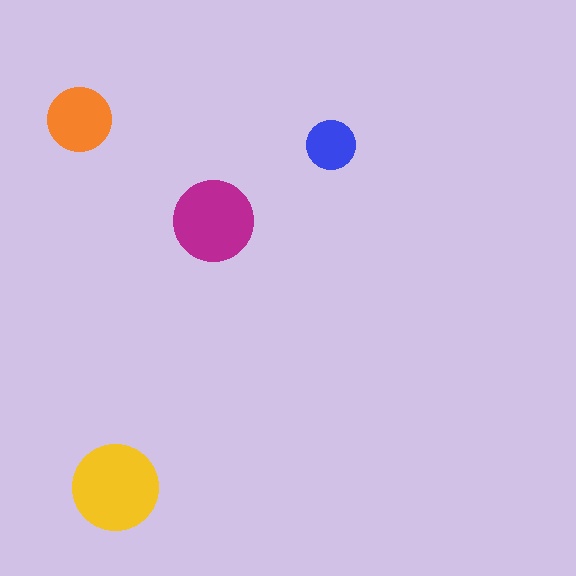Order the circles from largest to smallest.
the yellow one, the magenta one, the orange one, the blue one.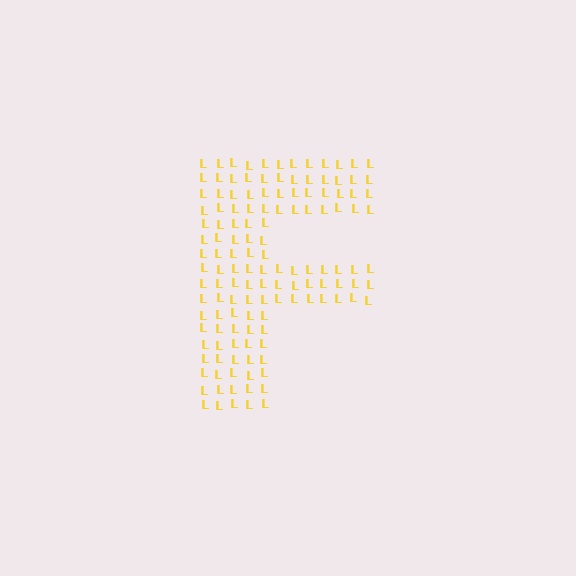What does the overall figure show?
The overall figure shows the letter F.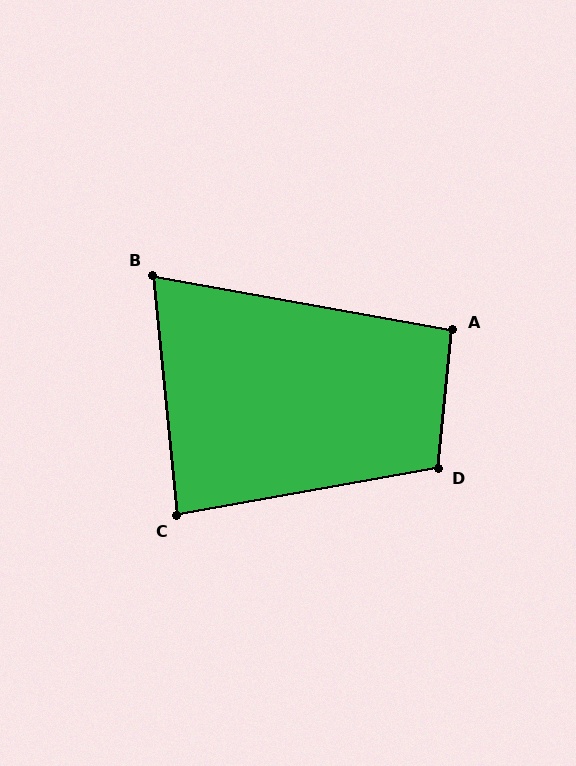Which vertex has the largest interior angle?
D, at approximately 106 degrees.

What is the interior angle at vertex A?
Approximately 94 degrees (approximately right).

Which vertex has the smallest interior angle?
B, at approximately 74 degrees.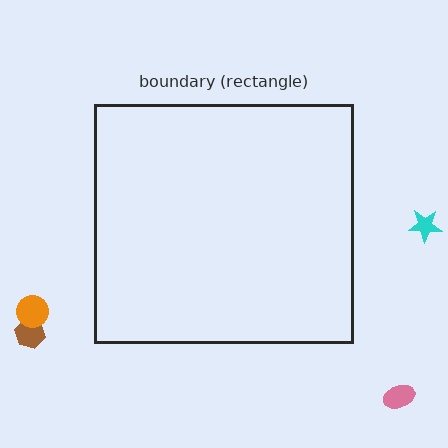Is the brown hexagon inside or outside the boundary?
Outside.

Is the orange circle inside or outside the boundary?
Outside.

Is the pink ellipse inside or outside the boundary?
Outside.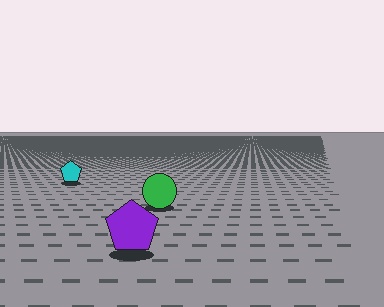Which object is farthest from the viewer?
The cyan pentagon is farthest from the viewer. It appears smaller and the ground texture around it is denser.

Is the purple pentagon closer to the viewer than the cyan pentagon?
Yes. The purple pentagon is closer — you can tell from the texture gradient: the ground texture is coarser near it.